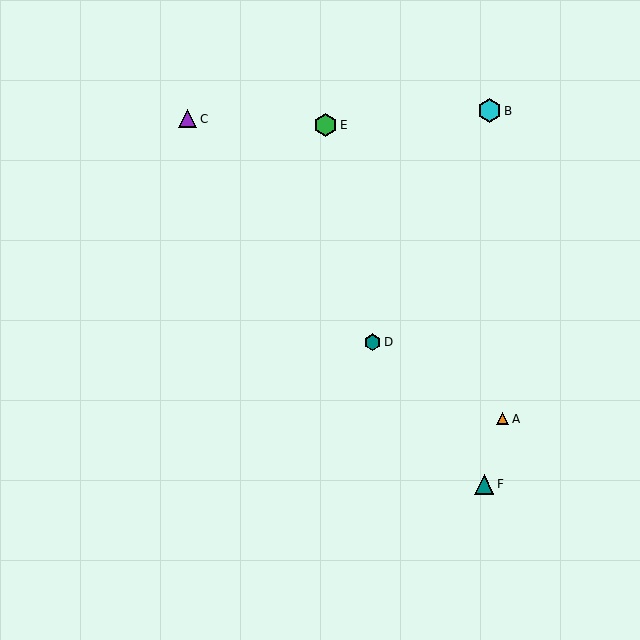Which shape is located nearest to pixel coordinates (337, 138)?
The green hexagon (labeled E) at (325, 125) is nearest to that location.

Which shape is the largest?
The cyan hexagon (labeled B) is the largest.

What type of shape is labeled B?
Shape B is a cyan hexagon.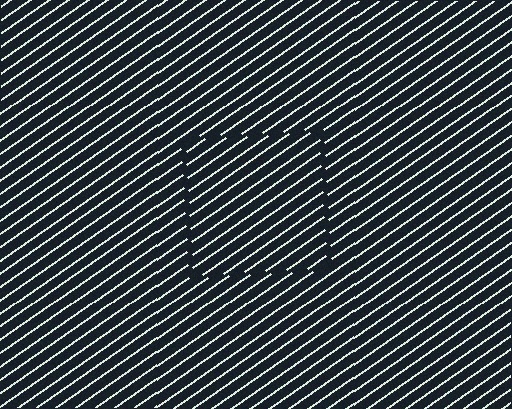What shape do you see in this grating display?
An illusory square. The interior of the shape contains the same grating, shifted by half a period — the contour is defined by the phase discontinuity where line-ends from the inner and outer gratings abut.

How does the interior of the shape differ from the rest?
The interior of the shape contains the same grating, shifted by half a period — the contour is defined by the phase discontinuity where line-ends from the inner and outer gratings abut.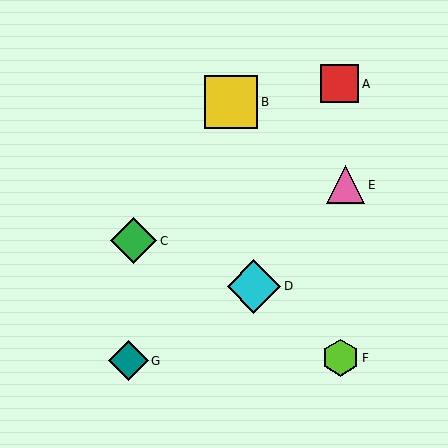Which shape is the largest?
The cyan diamond (labeled D) is the largest.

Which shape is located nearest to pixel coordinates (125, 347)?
The teal diamond (labeled G) at (129, 361) is nearest to that location.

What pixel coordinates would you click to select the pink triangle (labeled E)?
Click at (346, 185) to select the pink triangle E.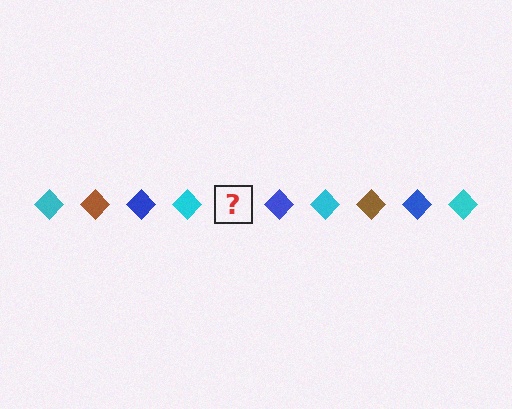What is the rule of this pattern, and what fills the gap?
The rule is that the pattern cycles through cyan, brown, blue diamonds. The gap should be filled with a brown diamond.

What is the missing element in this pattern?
The missing element is a brown diamond.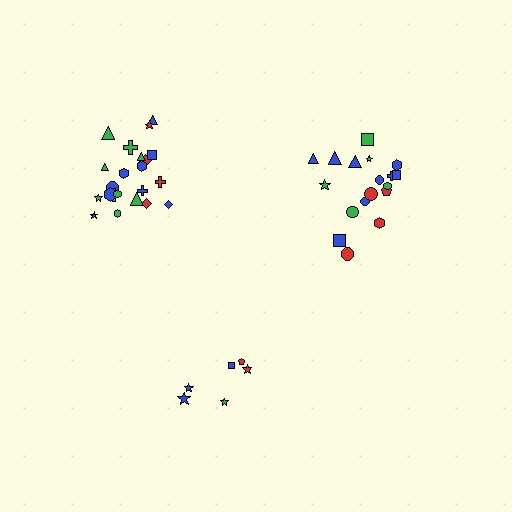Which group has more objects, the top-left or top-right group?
The top-left group.